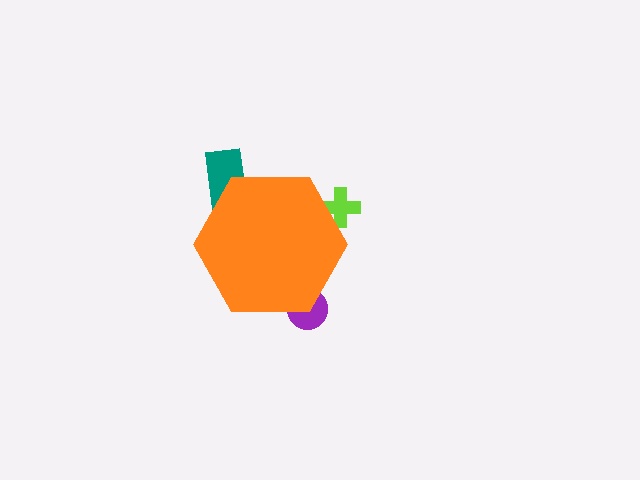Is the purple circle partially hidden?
Yes, the purple circle is partially hidden behind the orange hexagon.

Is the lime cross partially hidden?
Yes, the lime cross is partially hidden behind the orange hexagon.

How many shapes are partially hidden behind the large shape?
3 shapes are partially hidden.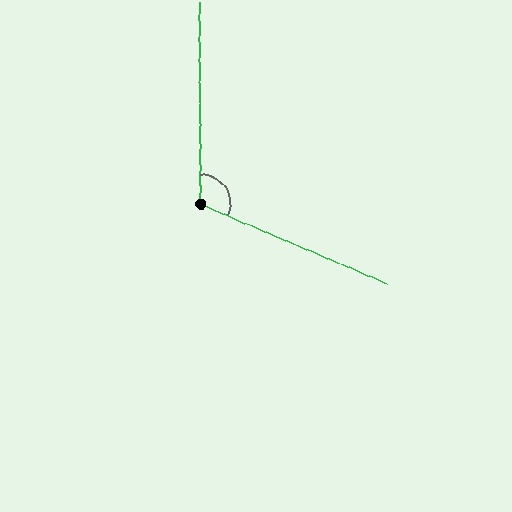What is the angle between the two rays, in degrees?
Approximately 113 degrees.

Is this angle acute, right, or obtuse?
It is obtuse.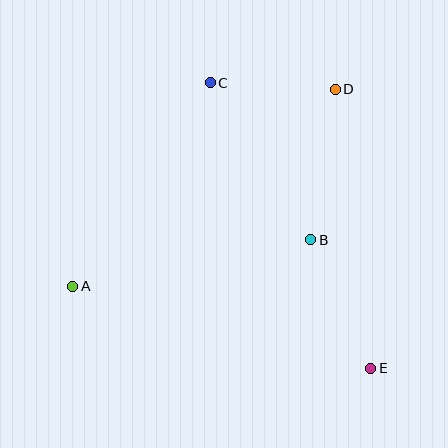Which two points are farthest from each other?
Points A and D are farthest from each other.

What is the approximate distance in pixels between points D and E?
The distance between D and E is approximately 281 pixels.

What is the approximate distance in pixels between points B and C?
The distance between B and C is approximately 187 pixels.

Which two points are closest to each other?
Points C and D are closest to each other.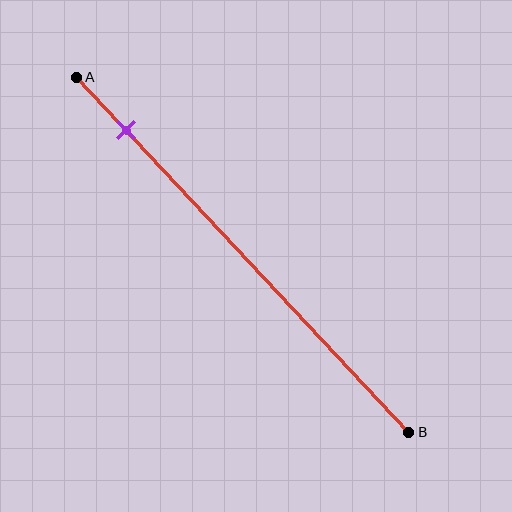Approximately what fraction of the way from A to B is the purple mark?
The purple mark is approximately 15% of the way from A to B.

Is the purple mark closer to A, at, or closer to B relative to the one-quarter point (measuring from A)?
The purple mark is closer to point A than the one-quarter point of segment AB.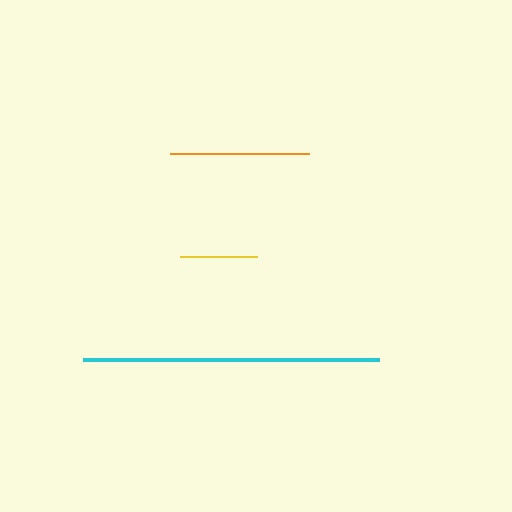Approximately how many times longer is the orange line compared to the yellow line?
The orange line is approximately 1.8 times the length of the yellow line.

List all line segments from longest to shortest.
From longest to shortest: cyan, orange, yellow.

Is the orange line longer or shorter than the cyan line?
The cyan line is longer than the orange line.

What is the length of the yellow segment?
The yellow segment is approximately 77 pixels long.